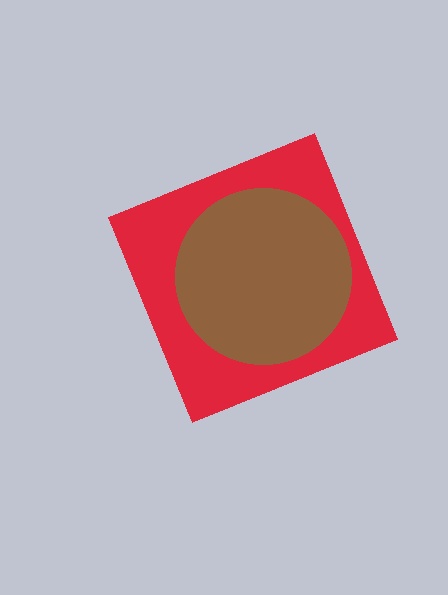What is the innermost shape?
The brown circle.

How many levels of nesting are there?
2.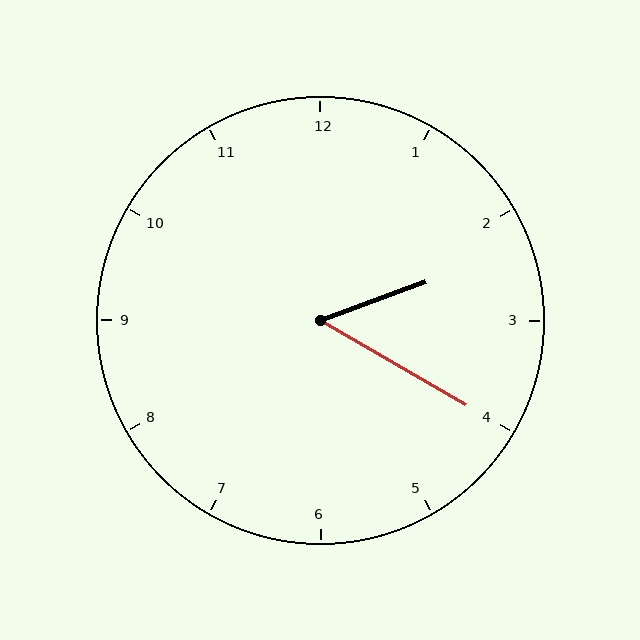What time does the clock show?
2:20.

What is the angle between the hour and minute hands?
Approximately 50 degrees.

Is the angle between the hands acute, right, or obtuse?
It is acute.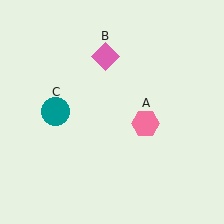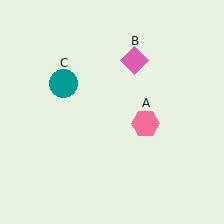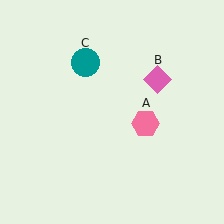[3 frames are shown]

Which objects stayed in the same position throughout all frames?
Pink hexagon (object A) remained stationary.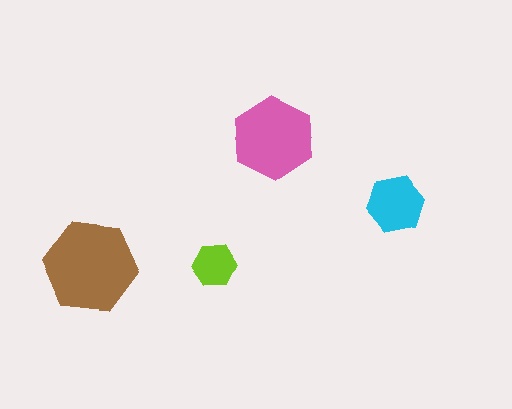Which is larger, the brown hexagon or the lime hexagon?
The brown one.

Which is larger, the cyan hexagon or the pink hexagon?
The pink one.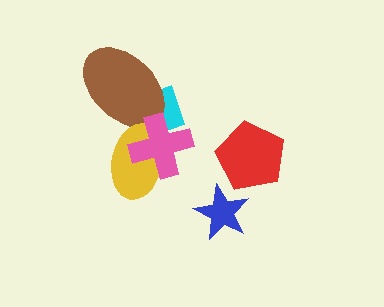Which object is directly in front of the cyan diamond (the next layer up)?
The brown ellipse is directly in front of the cyan diamond.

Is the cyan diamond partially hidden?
Yes, it is partially covered by another shape.